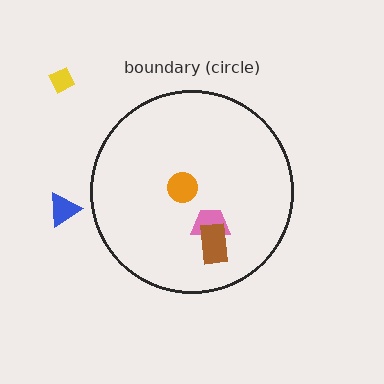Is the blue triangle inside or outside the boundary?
Outside.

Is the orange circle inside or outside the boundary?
Inside.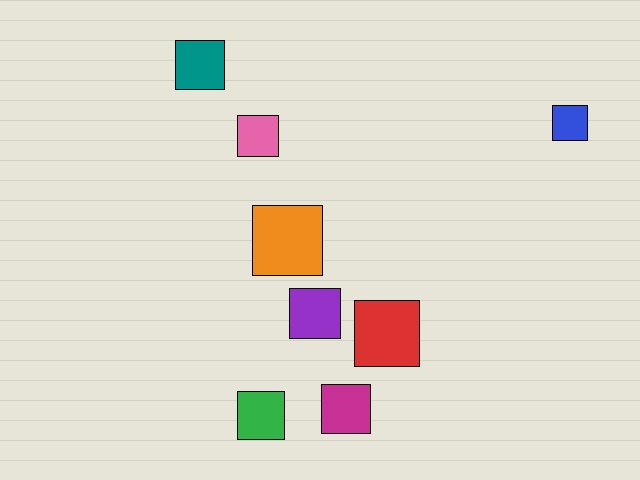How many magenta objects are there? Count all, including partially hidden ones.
There is 1 magenta object.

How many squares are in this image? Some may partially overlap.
There are 8 squares.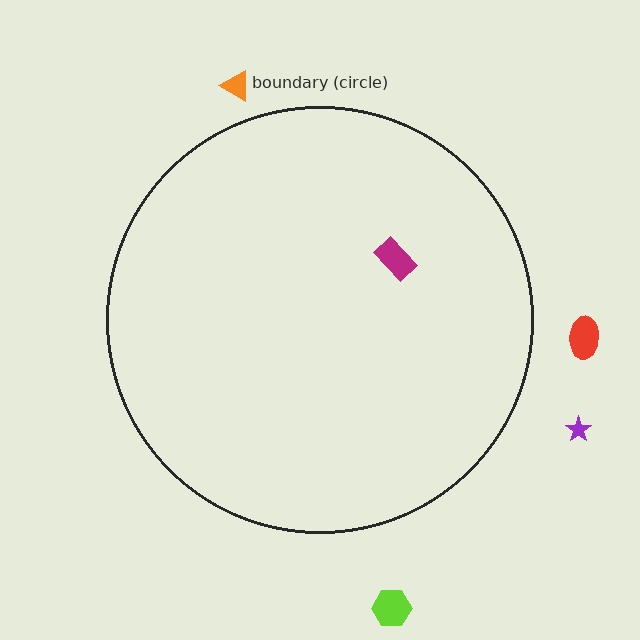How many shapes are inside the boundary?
1 inside, 4 outside.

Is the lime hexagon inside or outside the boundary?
Outside.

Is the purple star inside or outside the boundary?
Outside.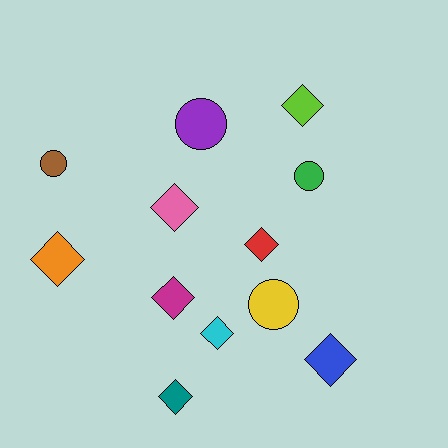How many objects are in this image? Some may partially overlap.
There are 12 objects.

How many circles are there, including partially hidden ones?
There are 4 circles.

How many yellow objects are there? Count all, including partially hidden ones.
There is 1 yellow object.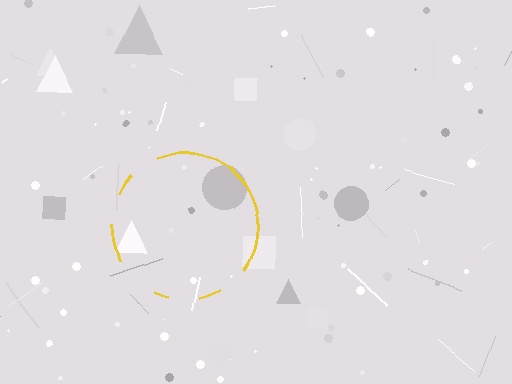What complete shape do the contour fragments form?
The contour fragments form a circle.